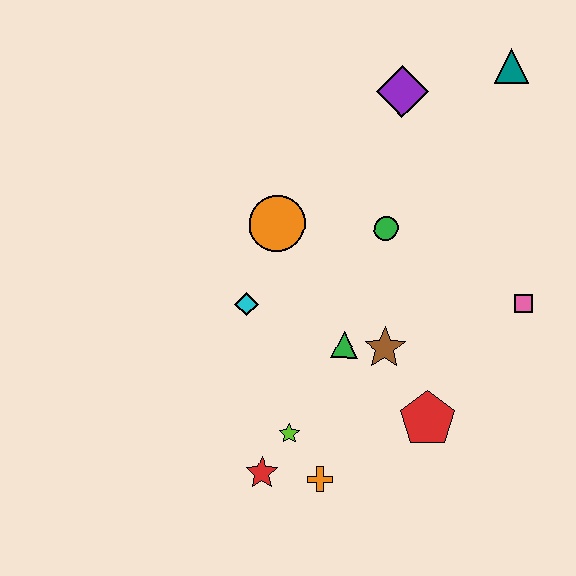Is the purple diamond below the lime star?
No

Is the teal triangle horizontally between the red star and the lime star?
No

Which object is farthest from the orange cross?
The teal triangle is farthest from the orange cross.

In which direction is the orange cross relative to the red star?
The orange cross is to the right of the red star.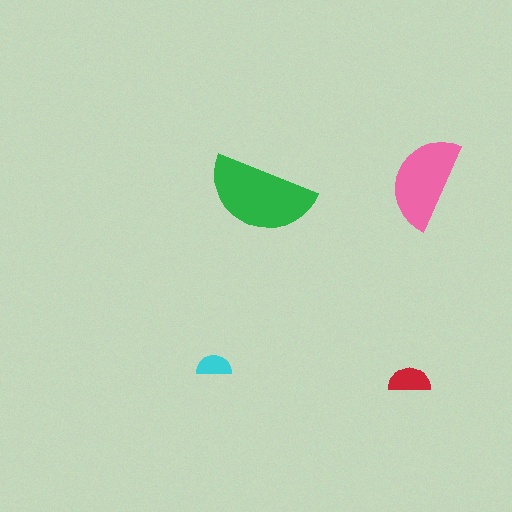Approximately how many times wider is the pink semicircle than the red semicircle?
About 2 times wider.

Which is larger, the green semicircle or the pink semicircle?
The green one.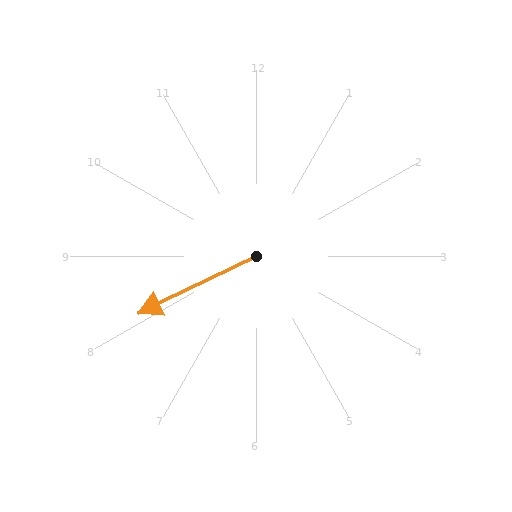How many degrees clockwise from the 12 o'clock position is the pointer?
Approximately 244 degrees.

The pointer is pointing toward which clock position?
Roughly 8 o'clock.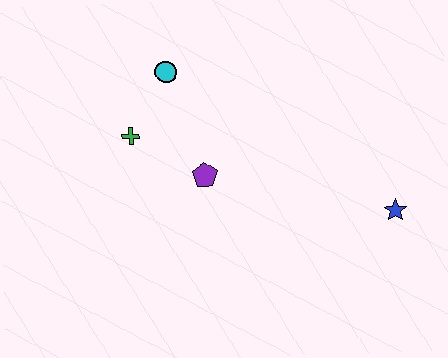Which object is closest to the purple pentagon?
The green cross is closest to the purple pentagon.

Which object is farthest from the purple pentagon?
The blue star is farthest from the purple pentagon.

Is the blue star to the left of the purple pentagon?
No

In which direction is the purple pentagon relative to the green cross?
The purple pentagon is to the right of the green cross.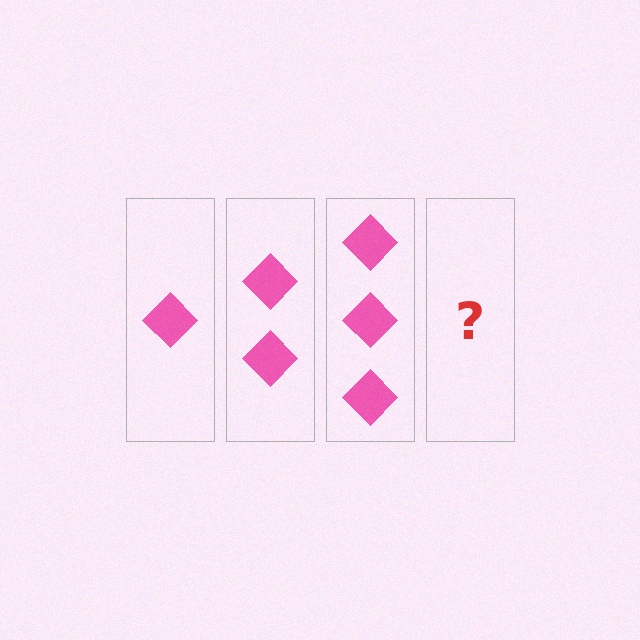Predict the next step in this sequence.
The next step is 4 diamonds.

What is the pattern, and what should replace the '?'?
The pattern is that each step adds one more diamond. The '?' should be 4 diamonds.